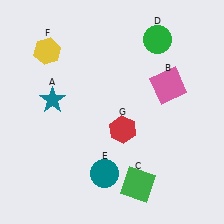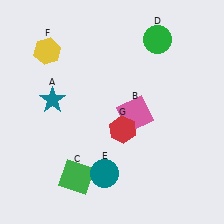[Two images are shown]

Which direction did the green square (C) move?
The green square (C) moved left.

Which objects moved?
The objects that moved are: the pink square (B), the green square (C).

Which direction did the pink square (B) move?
The pink square (B) moved left.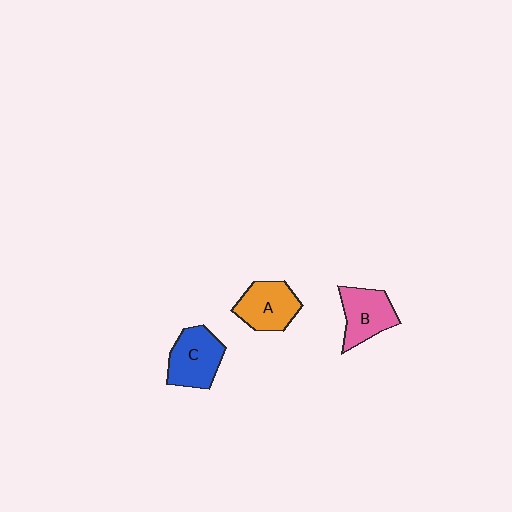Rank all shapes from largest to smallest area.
From largest to smallest: C (blue), A (orange), B (pink).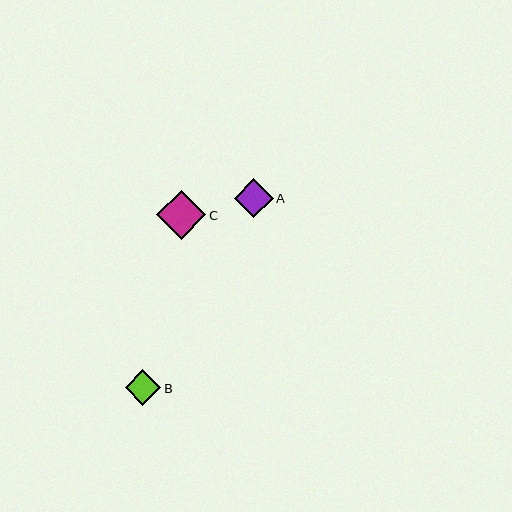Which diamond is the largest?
Diamond C is the largest with a size of approximately 49 pixels.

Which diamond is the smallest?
Diamond B is the smallest with a size of approximately 36 pixels.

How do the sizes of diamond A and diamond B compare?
Diamond A and diamond B are approximately the same size.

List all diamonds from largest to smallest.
From largest to smallest: C, A, B.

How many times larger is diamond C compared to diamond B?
Diamond C is approximately 1.4 times the size of diamond B.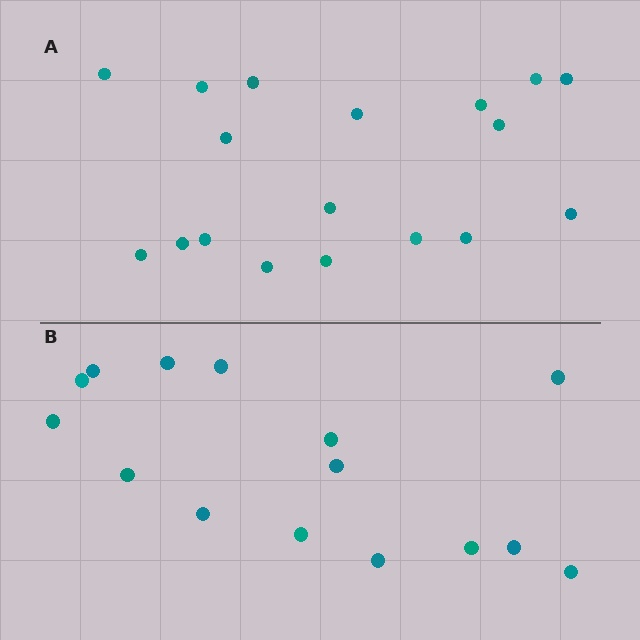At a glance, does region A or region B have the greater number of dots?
Region A (the top region) has more dots.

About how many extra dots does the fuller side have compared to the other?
Region A has just a few more — roughly 2 or 3 more dots than region B.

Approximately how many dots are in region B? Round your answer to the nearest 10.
About 20 dots. (The exact count is 15, which rounds to 20.)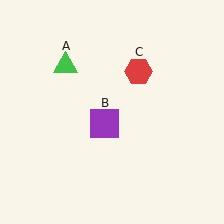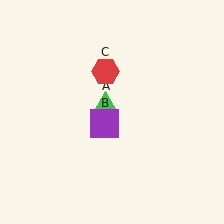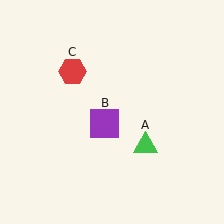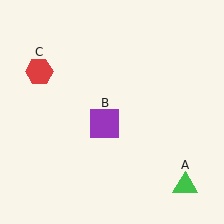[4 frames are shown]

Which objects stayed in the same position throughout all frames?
Purple square (object B) remained stationary.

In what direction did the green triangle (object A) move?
The green triangle (object A) moved down and to the right.